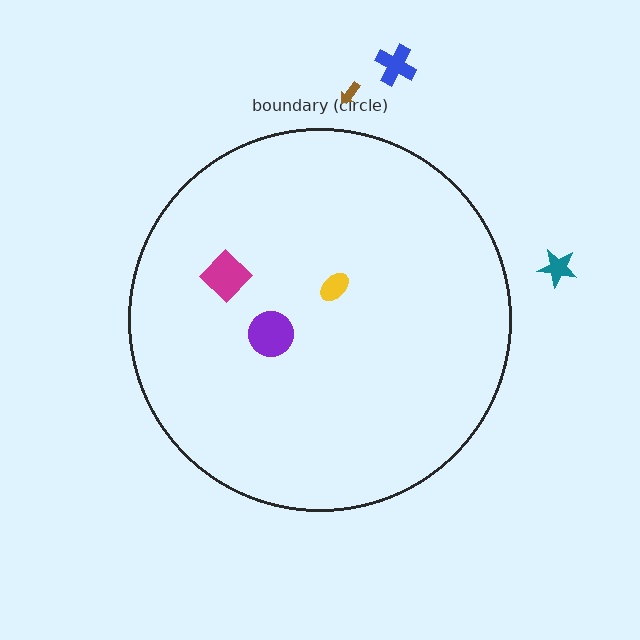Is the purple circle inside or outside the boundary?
Inside.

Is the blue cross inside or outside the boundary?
Outside.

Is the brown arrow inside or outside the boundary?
Outside.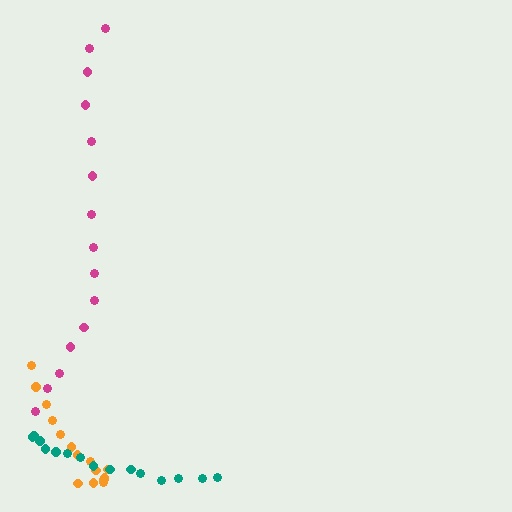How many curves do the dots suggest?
There are 3 distinct paths.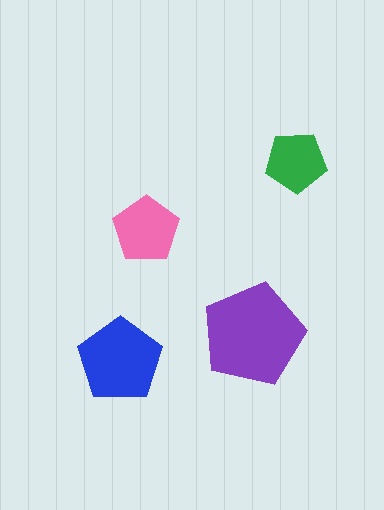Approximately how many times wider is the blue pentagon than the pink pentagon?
About 1.5 times wider.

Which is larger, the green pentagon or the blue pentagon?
The blue one.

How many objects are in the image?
There are 4 objects in the image.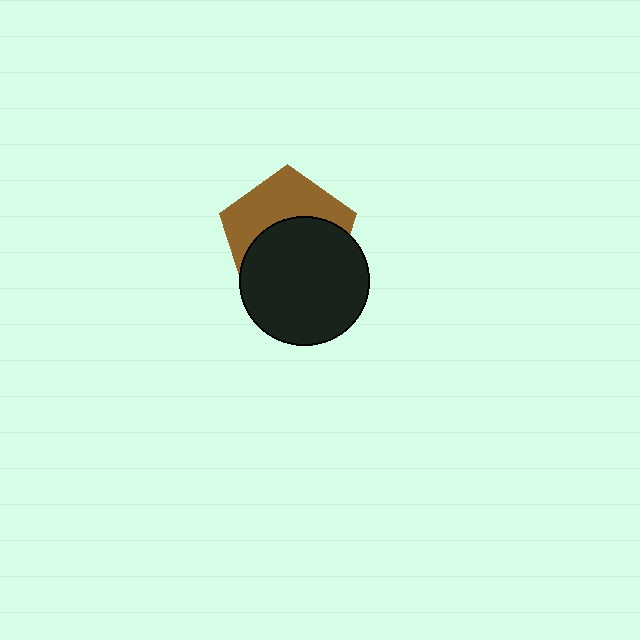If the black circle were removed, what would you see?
You would see the complete brown pentagon.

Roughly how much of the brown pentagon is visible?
A small part of it is visible (roughly 44%).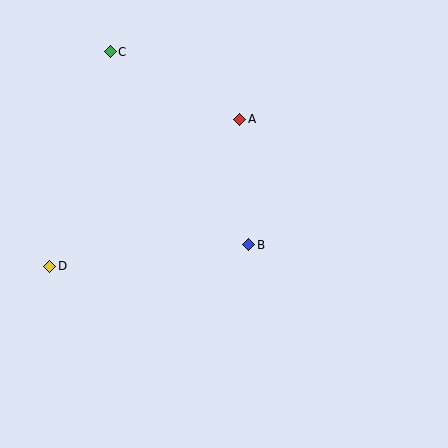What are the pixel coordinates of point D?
Point D is at (50, 266).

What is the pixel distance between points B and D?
The distance between B and D is 200 pixels.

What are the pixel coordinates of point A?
Point A is at (240, 119).